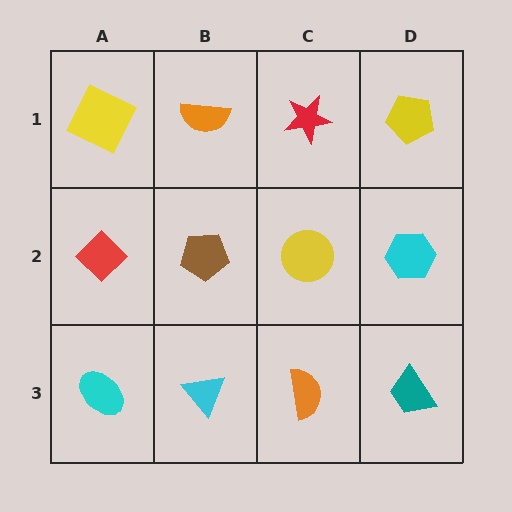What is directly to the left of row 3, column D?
An orange semicircle.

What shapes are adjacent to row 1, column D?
A cyan hexagon (row 2, column D), a red star (row 1, column C).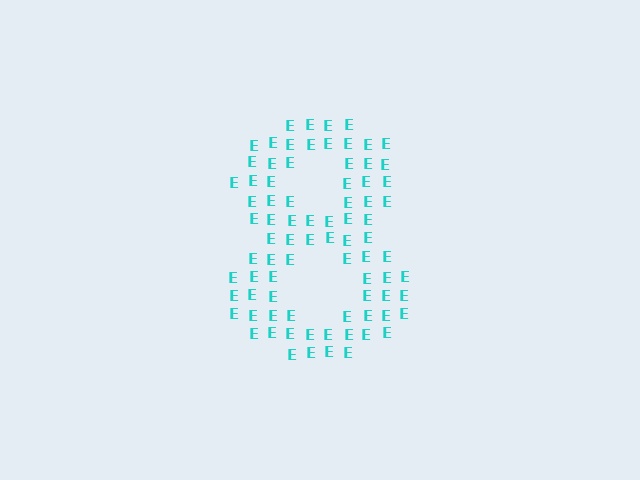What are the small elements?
The small elements are letter E's.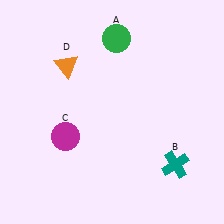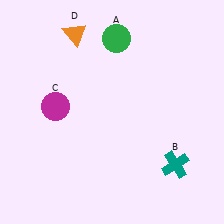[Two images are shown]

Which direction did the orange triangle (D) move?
The orange triangle (D) moved up.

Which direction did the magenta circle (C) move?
The magenta circle (C) moved up.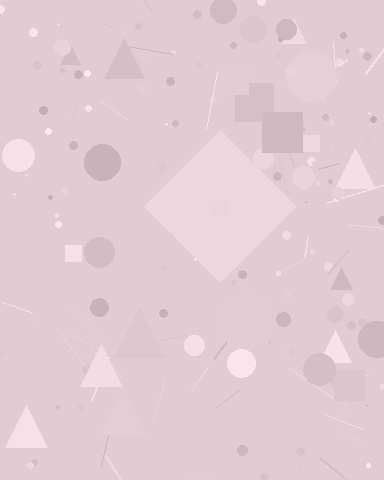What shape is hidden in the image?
A diamond is hidden in the image.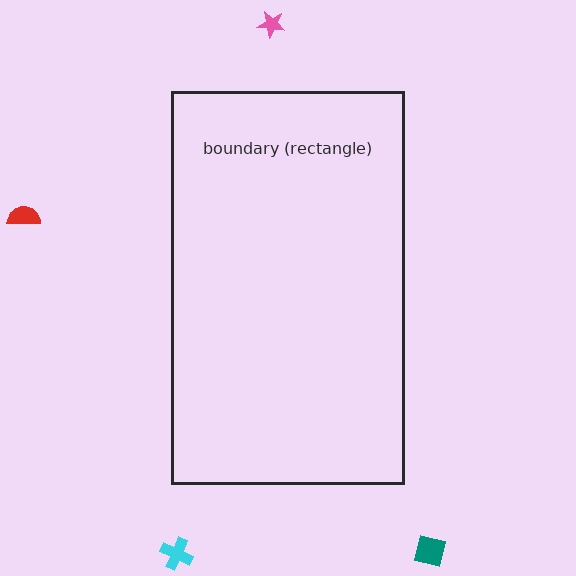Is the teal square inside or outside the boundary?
Outside.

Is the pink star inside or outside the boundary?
Outside.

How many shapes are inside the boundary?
0 inside, 4 outside.